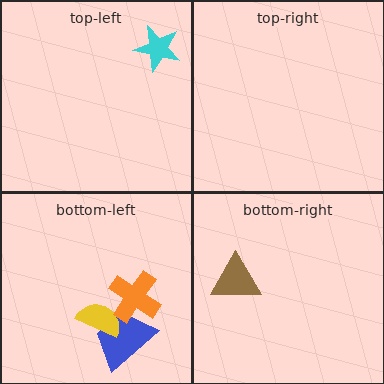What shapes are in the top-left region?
The cyan star.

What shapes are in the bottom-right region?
The brown triangle.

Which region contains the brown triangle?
The bottom-right region.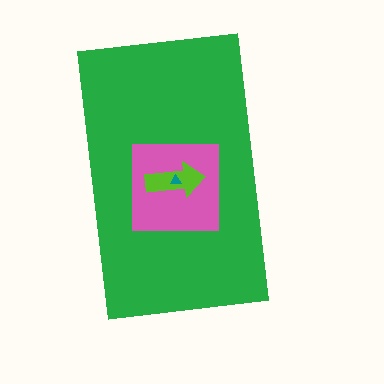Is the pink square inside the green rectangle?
Yes.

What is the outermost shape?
The green rectangle.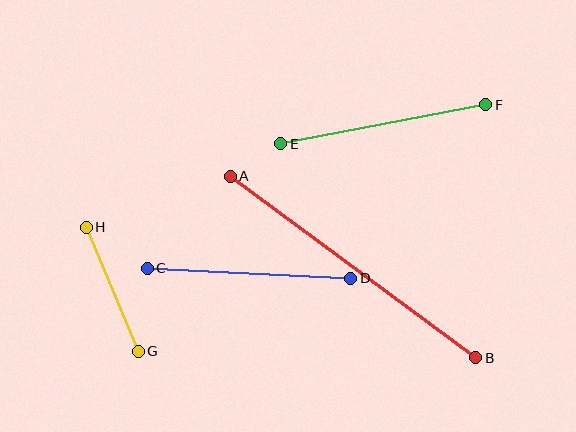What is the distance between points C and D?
The distance is approximately 204 pixels.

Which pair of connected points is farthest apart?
Points A and B are farthest apart.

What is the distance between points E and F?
The distance is approximately 209 pixels.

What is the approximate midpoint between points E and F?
The midpoint is at approximately (383, 124) pixels.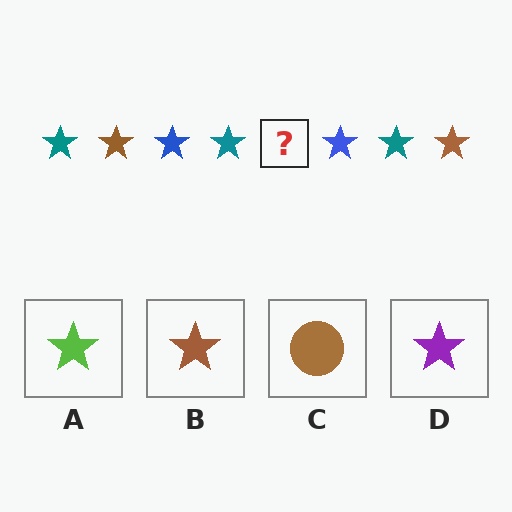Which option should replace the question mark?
Option B.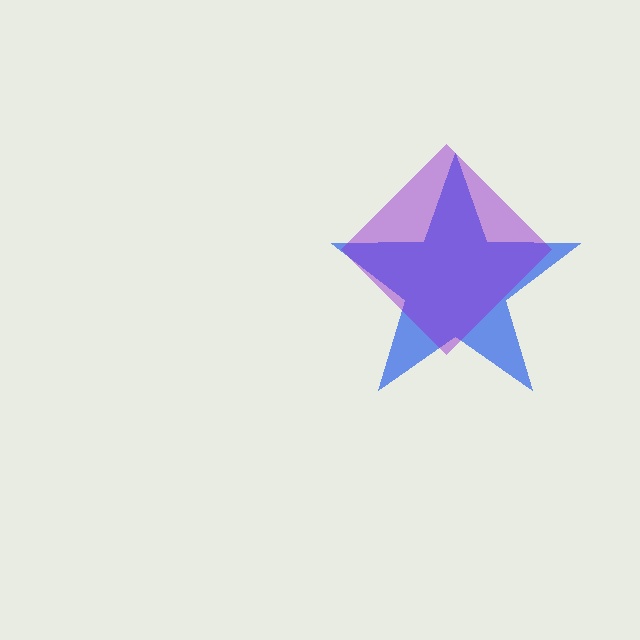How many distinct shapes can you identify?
There are 2 distinct shapes: a blue star, a purple diamond.